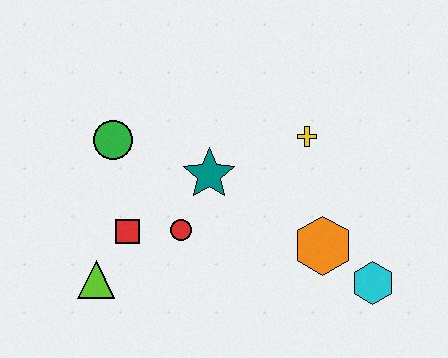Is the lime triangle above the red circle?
No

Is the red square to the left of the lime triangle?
No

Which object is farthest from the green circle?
The cyan hexagon is farthest from the green circle.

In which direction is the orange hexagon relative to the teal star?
The orange hexagon is to the right of the teal star.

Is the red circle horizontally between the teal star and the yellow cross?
No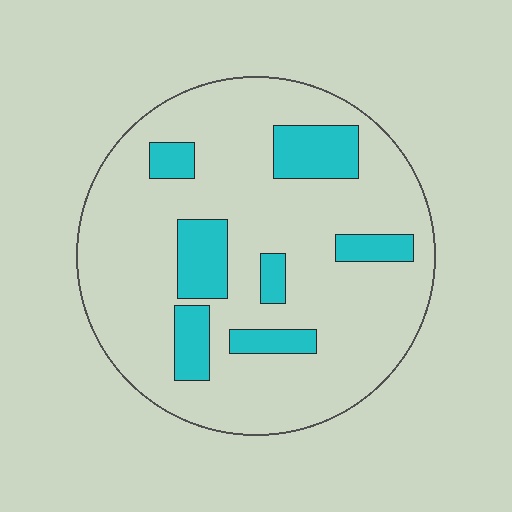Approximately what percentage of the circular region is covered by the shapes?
Approximately 20%.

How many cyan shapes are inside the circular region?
7.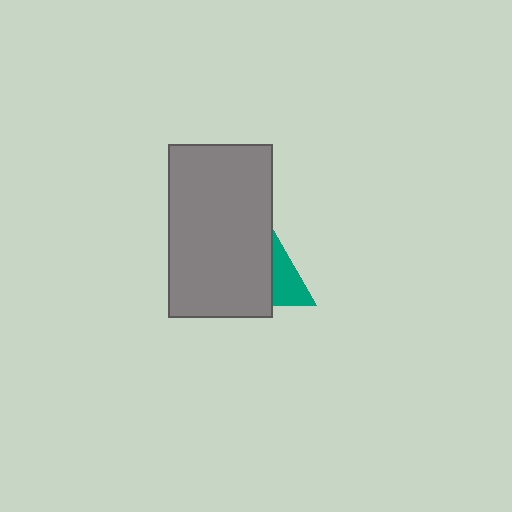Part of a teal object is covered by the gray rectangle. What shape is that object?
It is a triangle.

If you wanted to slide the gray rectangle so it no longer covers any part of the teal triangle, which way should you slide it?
Slide it left — that is the most direct way to separate the two shapes.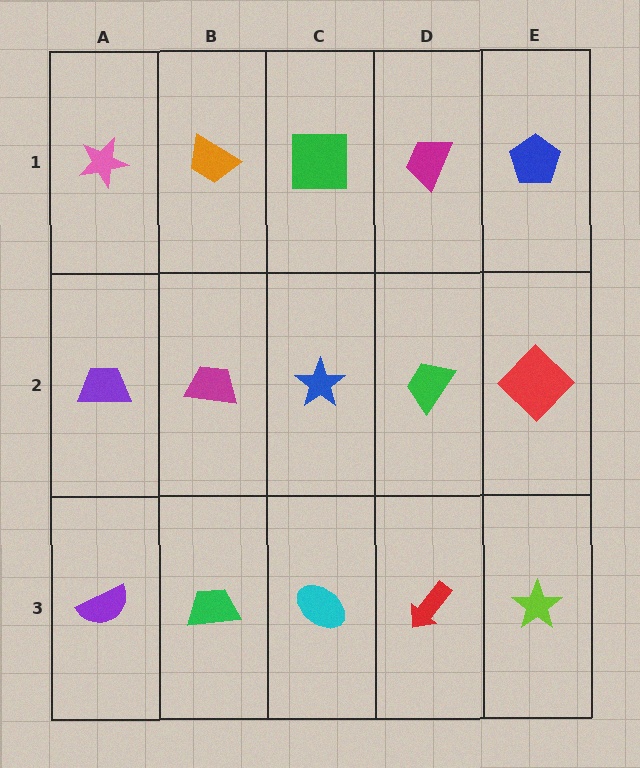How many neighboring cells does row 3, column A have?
2.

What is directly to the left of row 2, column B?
A purple trapezoid.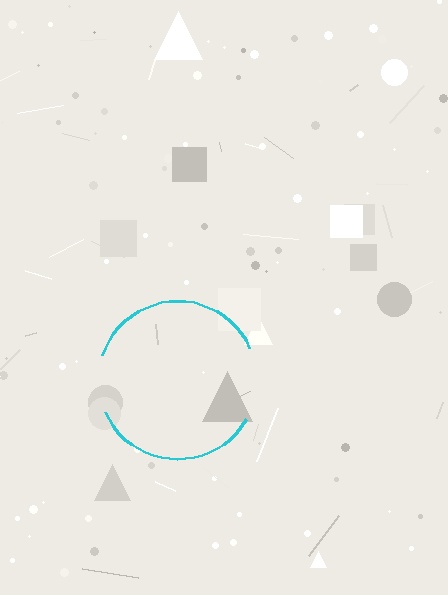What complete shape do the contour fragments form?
The contour fragments form a circle.